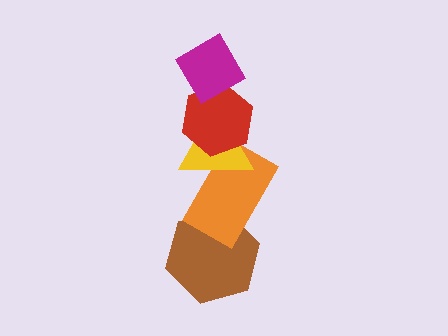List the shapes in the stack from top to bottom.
From top to bottom: the magenta diamond, the red hexagon, the yellow triangle, the orange rectangle, the brown hexagon.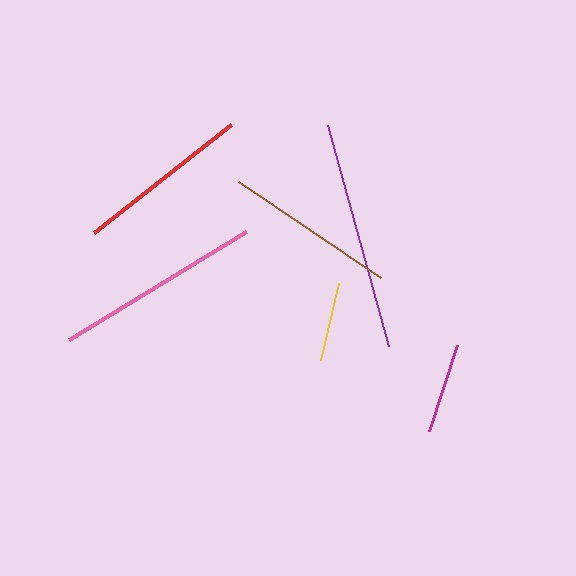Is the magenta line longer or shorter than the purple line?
The purple line is longer than the magenta line.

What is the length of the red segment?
The red segment is approximately 175 pixels long.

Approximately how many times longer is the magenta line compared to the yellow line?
The magenta line is approximately 1.1 times the length of the yellow line.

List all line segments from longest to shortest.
From longest to shortest: purple, pink, red, brown, magenta, yellow.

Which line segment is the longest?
The purple line is the longest at approximately 229 pixels.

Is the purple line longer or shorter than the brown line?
The purple line is longer than the brown line.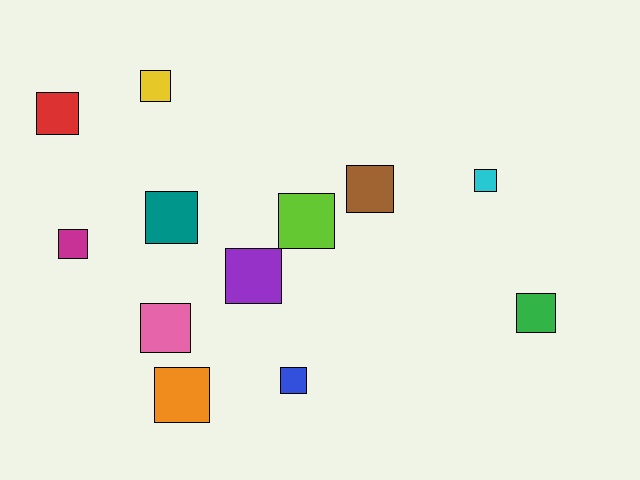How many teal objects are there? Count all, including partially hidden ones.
There is 1 teal object.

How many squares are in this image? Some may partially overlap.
There are 12 squares.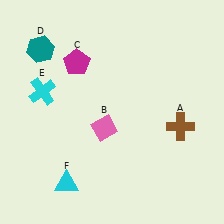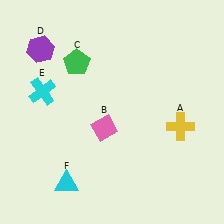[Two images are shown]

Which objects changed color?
A changed from brown to yellow. C changed from magenta to green. D changed from teal to purple.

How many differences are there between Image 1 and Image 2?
There are 3 differences between the two images.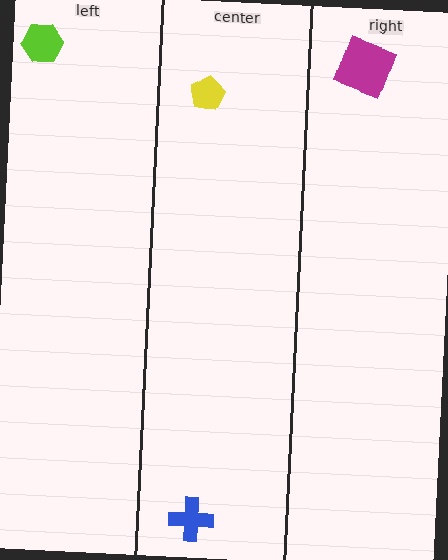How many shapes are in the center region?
2.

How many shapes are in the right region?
1.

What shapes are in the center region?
The yellow pentagon, the blue cross.